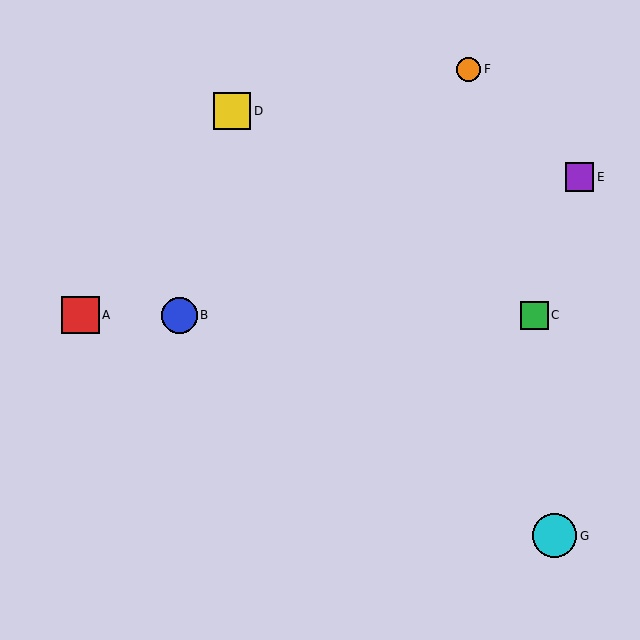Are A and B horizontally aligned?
Yes, both are at y≈315.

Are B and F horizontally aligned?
No, B is at y≈315 and F is at y≈69.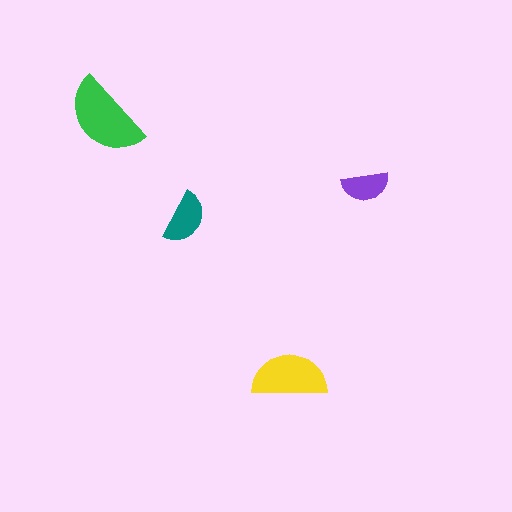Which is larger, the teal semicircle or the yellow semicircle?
The yellow one.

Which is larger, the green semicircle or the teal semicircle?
The green one.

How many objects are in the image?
There are 4 objects in the image.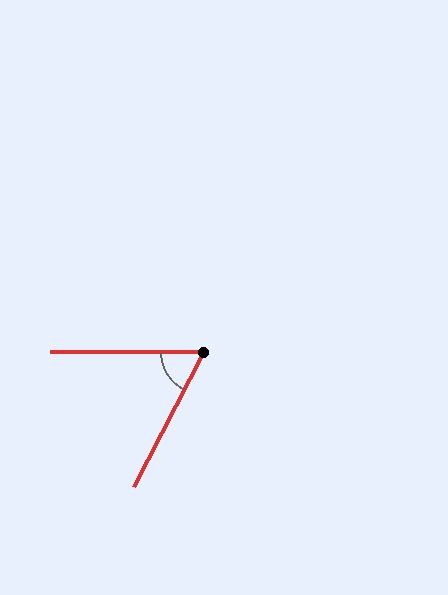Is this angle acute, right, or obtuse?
It is acute.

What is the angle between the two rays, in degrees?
Approximately 63 degrees.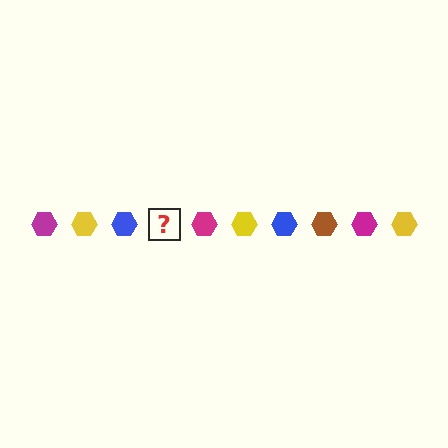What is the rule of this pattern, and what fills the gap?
The rule is that the pattern cycles through magenta, yellow, blue, brown hexagons. The gap should be filled with a brown hexagon.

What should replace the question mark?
The question mark should be replaced with a brown hexagon.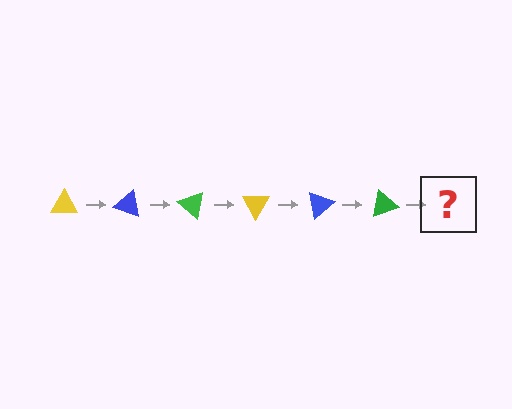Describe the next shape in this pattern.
It should be a yellow triangle, rotated 120 degrees from the start.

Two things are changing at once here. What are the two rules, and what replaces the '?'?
The two rules are that it rotates 20 degrees each step and the color cycles through yellow, blue, and green. The '?' should be a yellow triangle, rotated 120 degrees from the start.